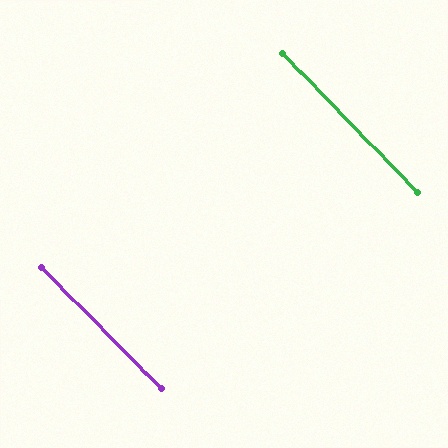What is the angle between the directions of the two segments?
Approximately 1 degree.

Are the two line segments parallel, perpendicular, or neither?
Parallel — their directions differ by only 0.8°.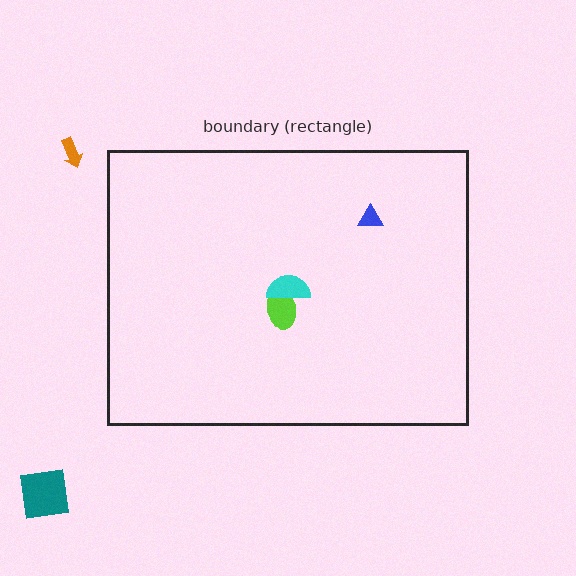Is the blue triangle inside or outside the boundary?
Inside.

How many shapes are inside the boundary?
3 inside, 2 outside.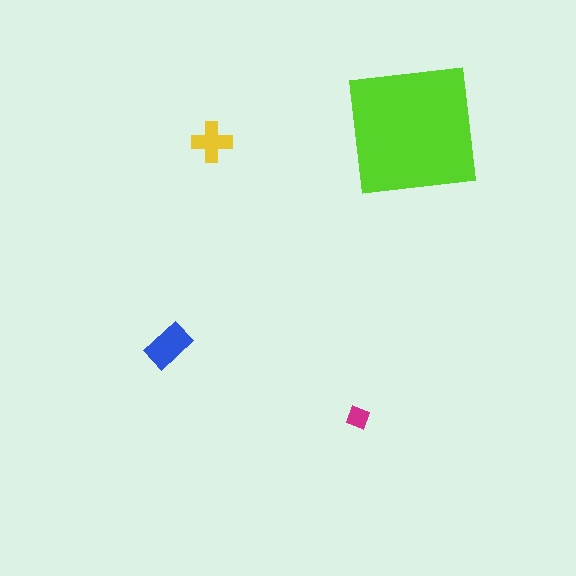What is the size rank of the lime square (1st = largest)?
1st.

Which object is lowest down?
The magenta diamond is bottommost.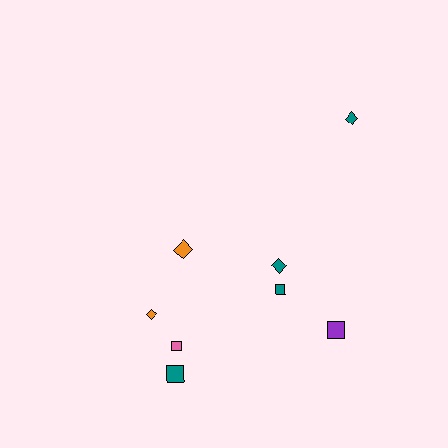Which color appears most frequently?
Teal, with 4 objects.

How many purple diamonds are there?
There are no purple diamonds.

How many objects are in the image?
There are 8 objects.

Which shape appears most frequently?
Diamond, with 4 objects.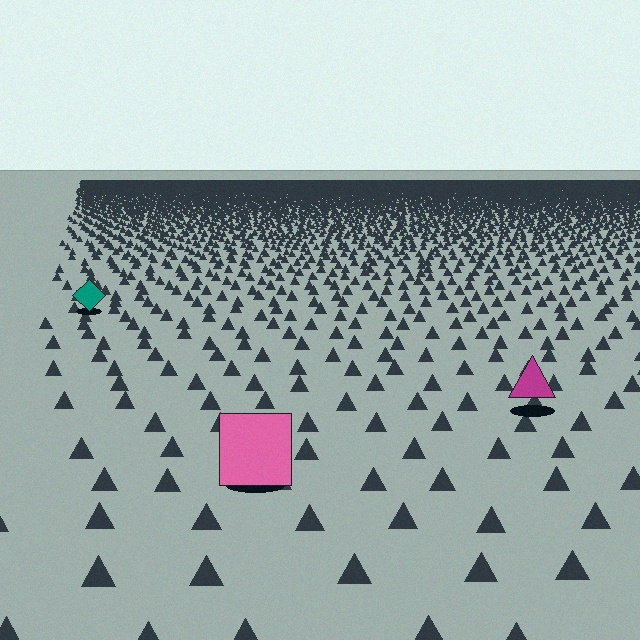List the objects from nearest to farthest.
From nearest to farthest: the pink square, the magenta triangle, the teal diamond.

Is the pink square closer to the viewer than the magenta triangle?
Yes. The pink square is closer — you can tell from the texture gradient: the ground texture is coarser near it.